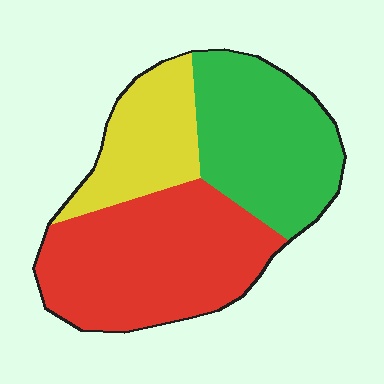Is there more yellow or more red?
Red.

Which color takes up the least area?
Yellow, at roughly 20%.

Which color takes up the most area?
Red, at roughly 45%.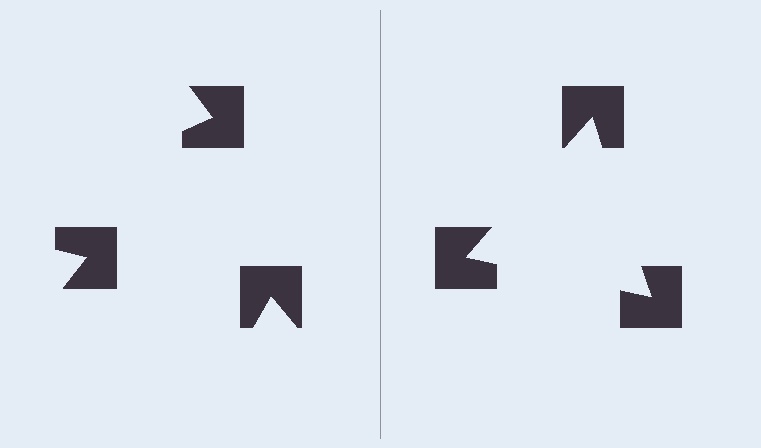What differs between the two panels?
The notched squares are positioned identically on both sides; only the wedge orientations differ. On the right they align to a triangle; on the left they are misaligned.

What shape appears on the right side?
An illusory triangle.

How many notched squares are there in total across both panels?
6 — 3 on each side.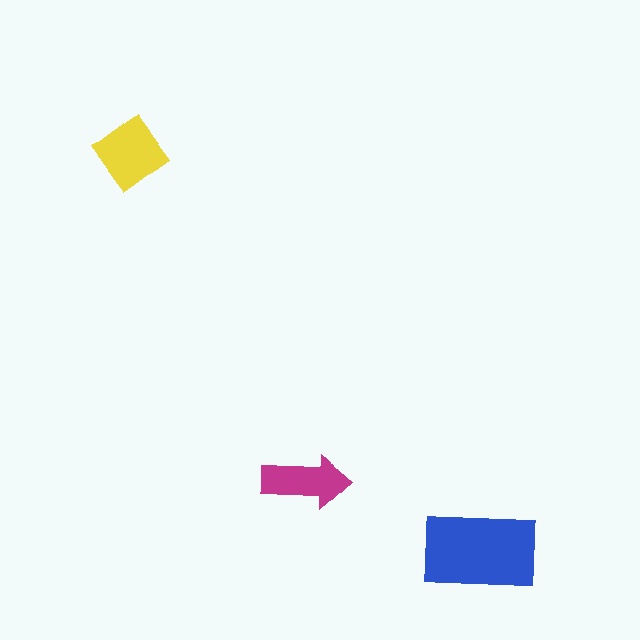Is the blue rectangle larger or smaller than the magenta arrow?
Larger.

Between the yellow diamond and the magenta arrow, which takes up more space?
The yellow diamond.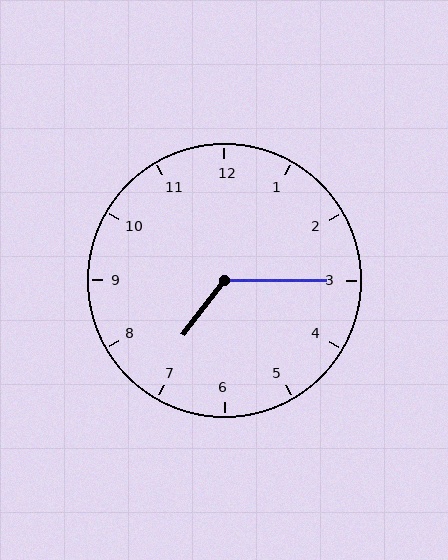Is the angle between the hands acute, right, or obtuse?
It is obtuse.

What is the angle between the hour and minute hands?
Approximately 128 degrees.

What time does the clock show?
7:15.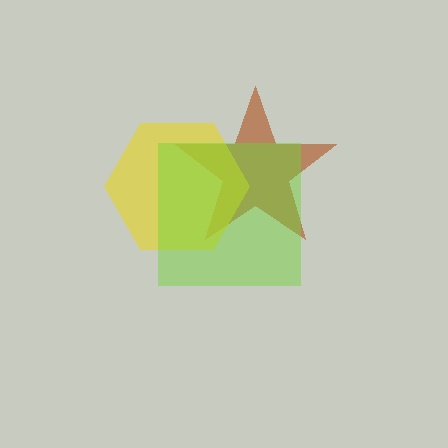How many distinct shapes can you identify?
There are 3 distinct shapes: a brown star, a yellow hexagon, a lime square.